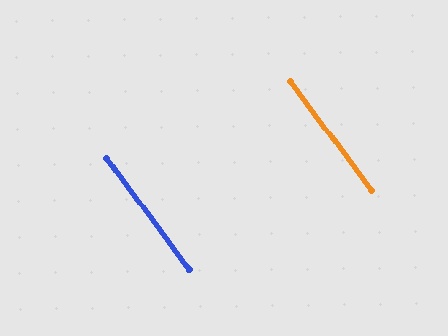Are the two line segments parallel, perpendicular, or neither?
Parallel — their directions differ by only 0.0°.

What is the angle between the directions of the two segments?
Approximately 0 degrees.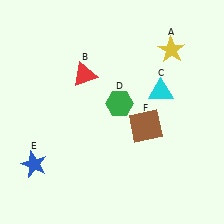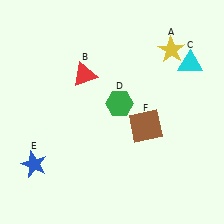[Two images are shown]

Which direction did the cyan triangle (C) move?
The cyan triangle (C) moved right.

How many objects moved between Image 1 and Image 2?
1 object moved between the two images.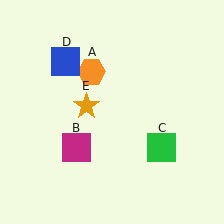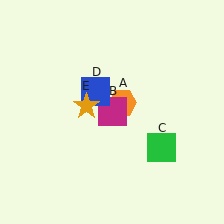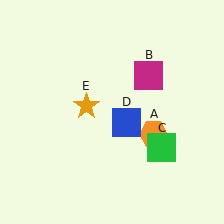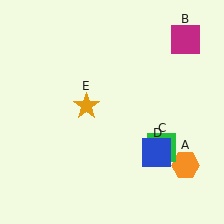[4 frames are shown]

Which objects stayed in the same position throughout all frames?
Green square (object C) and orange star (object E) remained stationary.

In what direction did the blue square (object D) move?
The blue square (object D) moved down and to the right.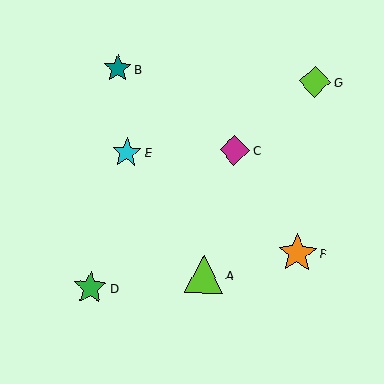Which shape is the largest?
The orange star (labeled F) is the largest.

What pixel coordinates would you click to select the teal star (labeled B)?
Click at (118, 69) to select the teal star B.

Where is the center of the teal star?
The center of the teal star is at (118, 69).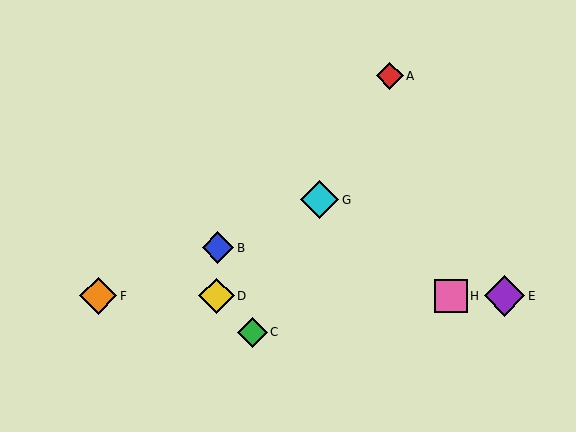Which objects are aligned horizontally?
Objects D, E, F, H are aligned horizontally.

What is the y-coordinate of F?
Object F is at y≈296.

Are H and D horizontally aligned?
Yes, both are at y≈296.